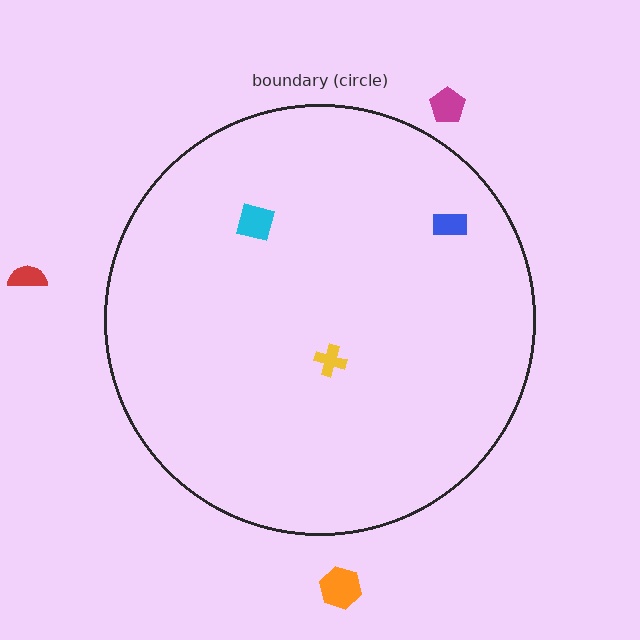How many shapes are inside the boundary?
3 inside, 3 outside.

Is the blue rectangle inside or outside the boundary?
Inside.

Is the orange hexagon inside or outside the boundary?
Outside.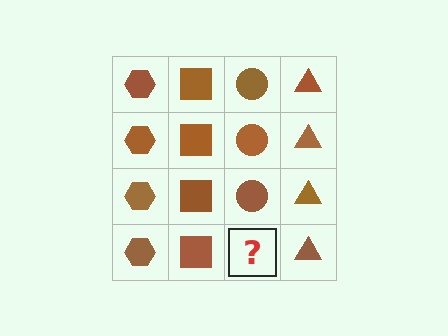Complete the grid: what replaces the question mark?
The question mark should be replaced with a brown circle.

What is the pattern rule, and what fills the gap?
The rule is that each column has a consistent shape. The gap should be filled with a brown circle.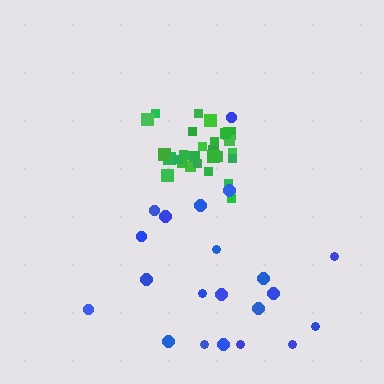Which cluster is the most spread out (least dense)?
Blue.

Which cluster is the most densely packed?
Green.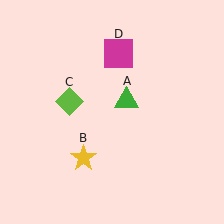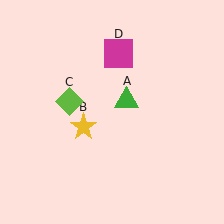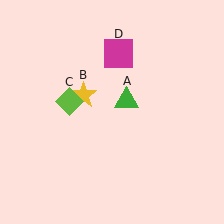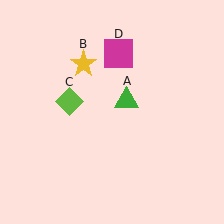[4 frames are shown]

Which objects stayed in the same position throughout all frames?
Green triangle (object A) and lime diamond (object C) and magenta square (object D) remained stationary.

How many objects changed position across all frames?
1 object changed position: yellow star (object B).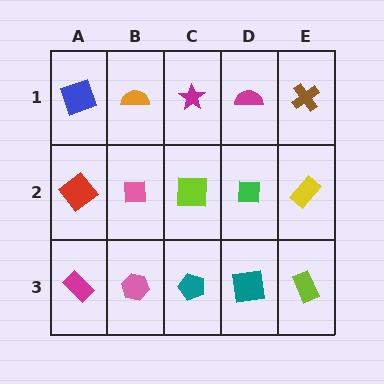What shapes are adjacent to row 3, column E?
A yellow rectangle (row 2, column E), a teal square (row 3, column D).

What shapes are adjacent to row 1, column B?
A pink square (row 2, column B), a blue square (row 1, column A), a magenta star (row 1, column C).